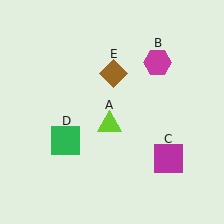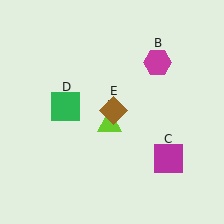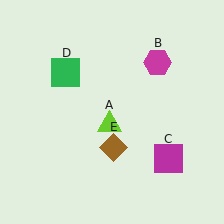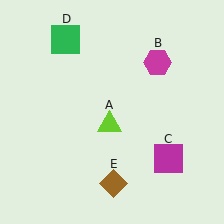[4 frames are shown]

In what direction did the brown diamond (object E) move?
The brown diamond (object E) moved down.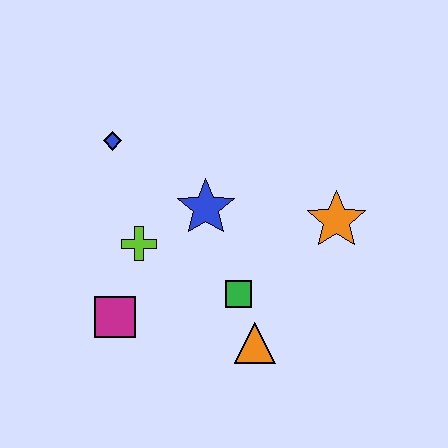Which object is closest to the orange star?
The green square is closest to the orange star.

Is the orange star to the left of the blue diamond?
No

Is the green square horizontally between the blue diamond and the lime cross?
No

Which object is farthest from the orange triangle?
The blue diamond is farthest from the orange triangle.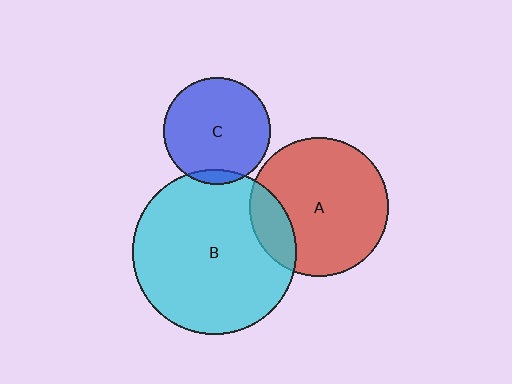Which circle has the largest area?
Circle B (cyan).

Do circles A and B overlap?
Yes.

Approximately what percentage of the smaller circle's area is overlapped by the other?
Approximately 15%.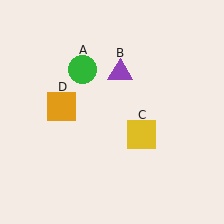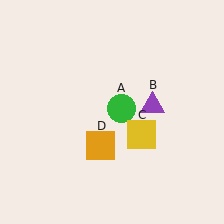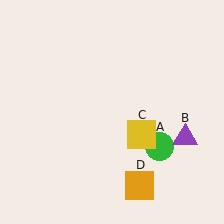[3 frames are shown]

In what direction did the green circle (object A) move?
The green circle (object A) moved down and to the right.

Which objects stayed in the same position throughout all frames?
Yellow square (object C) remained stationary.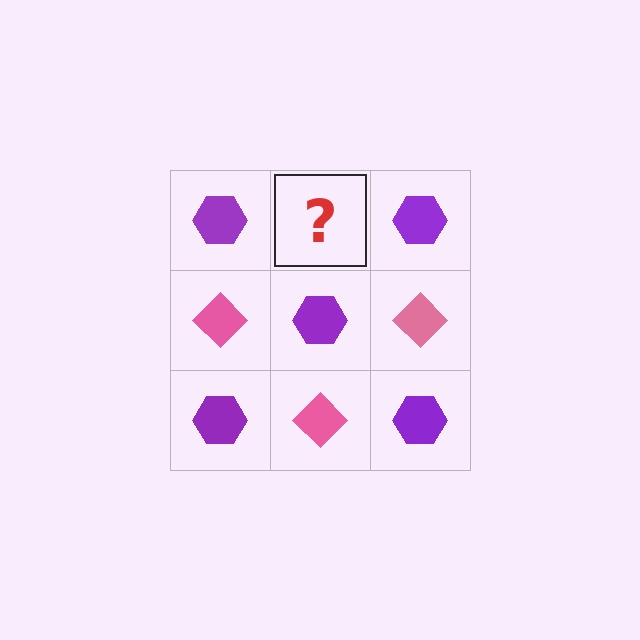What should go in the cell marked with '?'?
The missing cell should contain a pink diamond.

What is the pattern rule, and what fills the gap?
The rule is that it alternates purple hexagon and pink diamond in a checkerboard pattern. The gap should be filled with a pink diamond.